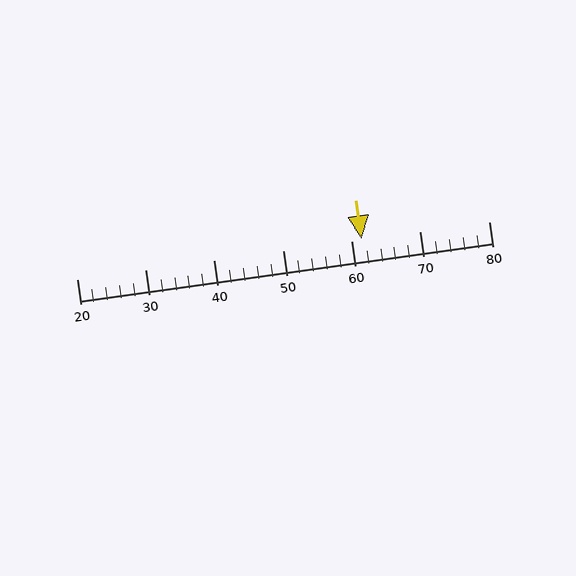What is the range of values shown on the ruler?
The ruler shows values from 20 to 80.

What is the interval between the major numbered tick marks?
The major tick marks are spaced 10 units apart.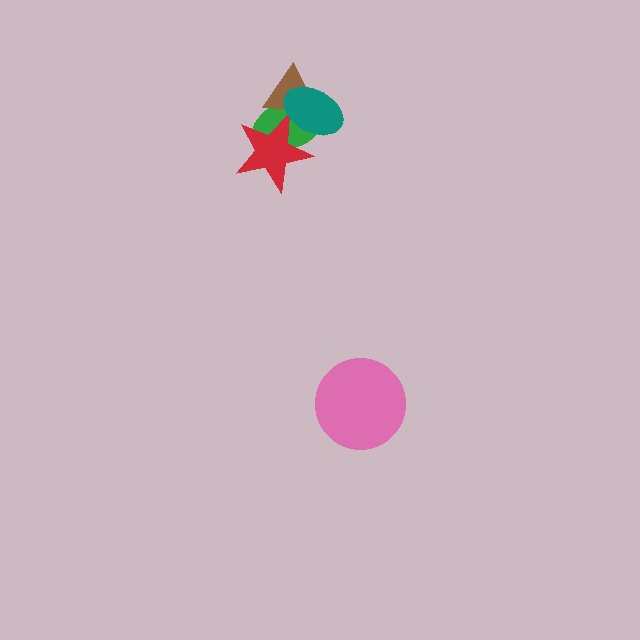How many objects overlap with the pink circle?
0 objects overlap with the pink circle.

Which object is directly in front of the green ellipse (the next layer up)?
The red star is directly in front of the green ellipse.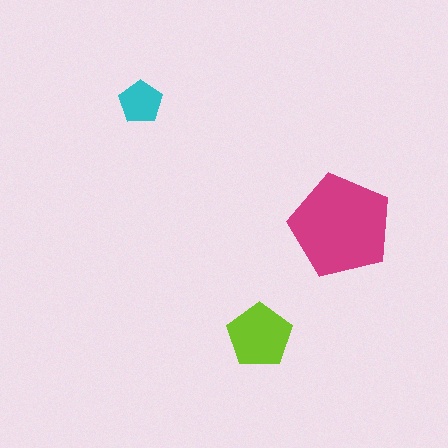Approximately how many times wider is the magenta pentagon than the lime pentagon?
About 1.5 times wider.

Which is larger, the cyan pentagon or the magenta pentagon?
The magenta one.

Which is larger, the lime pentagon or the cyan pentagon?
The lime one.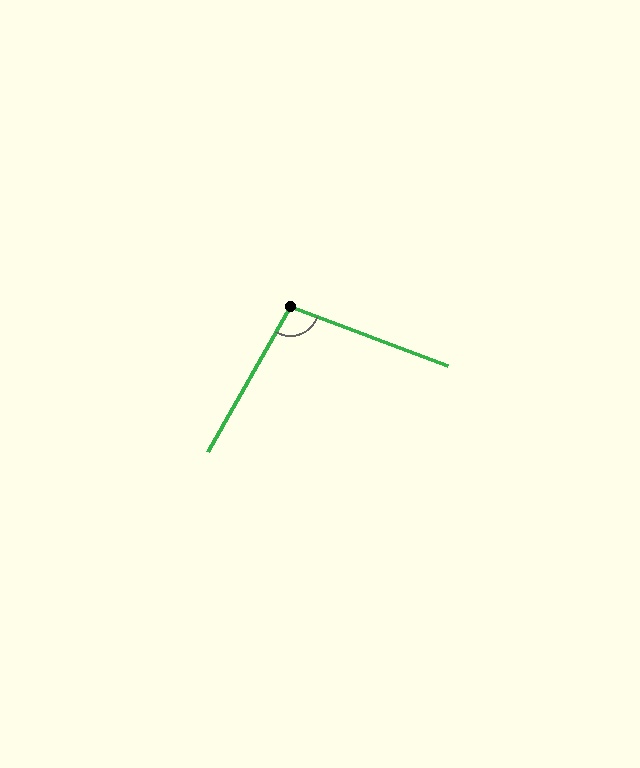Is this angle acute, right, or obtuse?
It is obtuse.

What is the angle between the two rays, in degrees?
Approximately 99 degrees.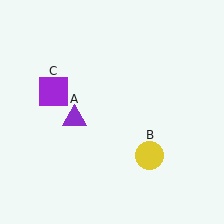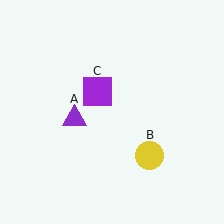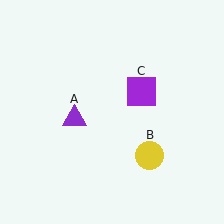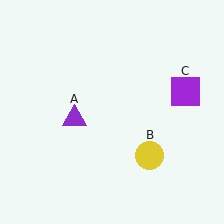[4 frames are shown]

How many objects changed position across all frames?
1 object changed position: purple square (object C).